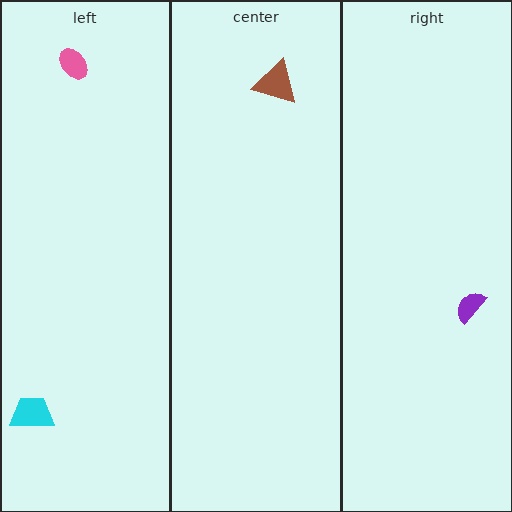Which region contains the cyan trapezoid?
The left region.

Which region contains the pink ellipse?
The left region.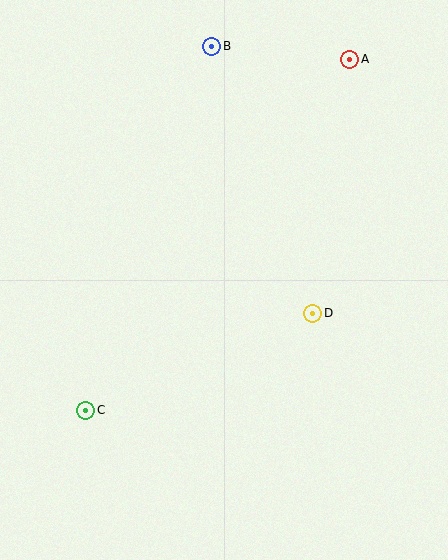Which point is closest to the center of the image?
Point D at (313, 313) is closest to the center.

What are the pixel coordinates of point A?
Point A is at (350, 59).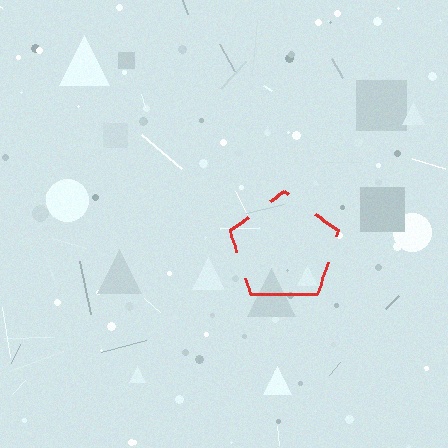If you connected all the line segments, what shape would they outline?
They would outline a pentagon.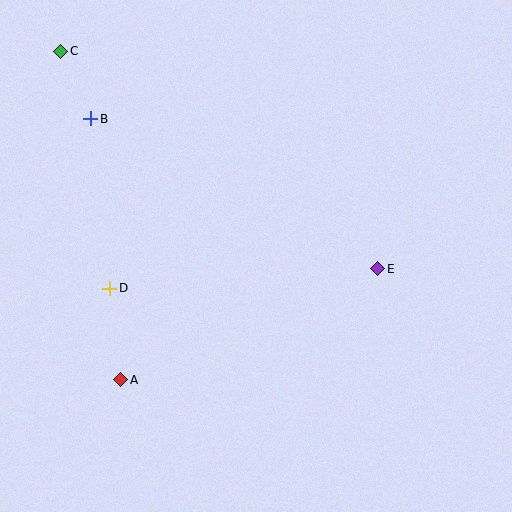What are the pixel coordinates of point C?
Point C is at (61, 51).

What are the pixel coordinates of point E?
Point E is at (378, 269).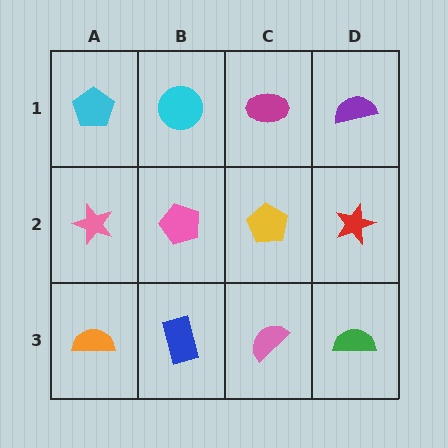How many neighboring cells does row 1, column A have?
2.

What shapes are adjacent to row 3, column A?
A pink star (row 2, column A), a blue rectangle (row 3, column B).